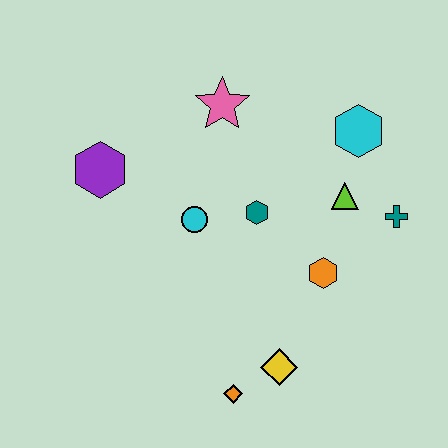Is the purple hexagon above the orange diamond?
Yes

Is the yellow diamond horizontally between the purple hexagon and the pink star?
No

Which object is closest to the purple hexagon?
The cyan circle is closest to the purple hexagon.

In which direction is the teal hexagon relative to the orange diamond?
The teal hexagon is above the orange diamond.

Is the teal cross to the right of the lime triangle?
Yes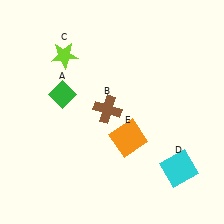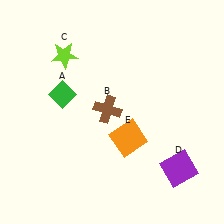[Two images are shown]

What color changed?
The square (D) changed from cyan in Image 1 to purple in Image 2.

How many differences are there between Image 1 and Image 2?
There is 1 difference between the two images.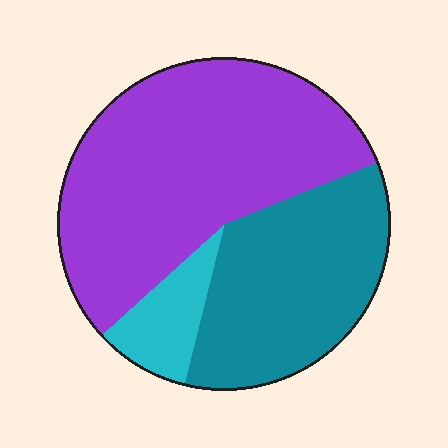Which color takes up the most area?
Purple, at roughly 55%.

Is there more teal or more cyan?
Teal.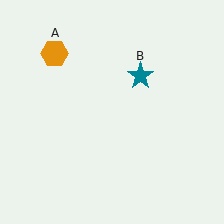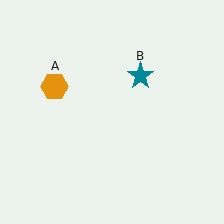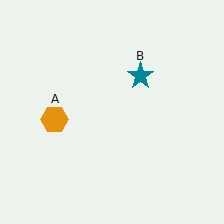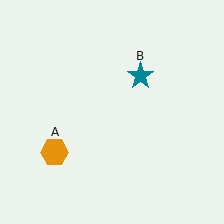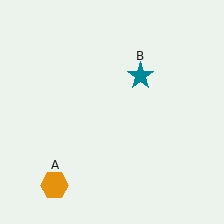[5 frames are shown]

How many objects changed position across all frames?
1 object changed position: orange hexagon (object A).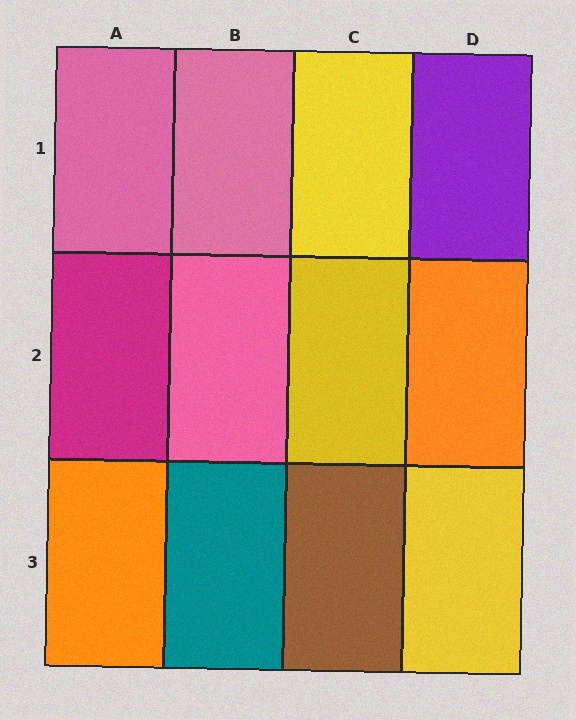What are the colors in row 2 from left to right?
Magenta, pink, yellow, orange.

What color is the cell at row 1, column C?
Yellow.